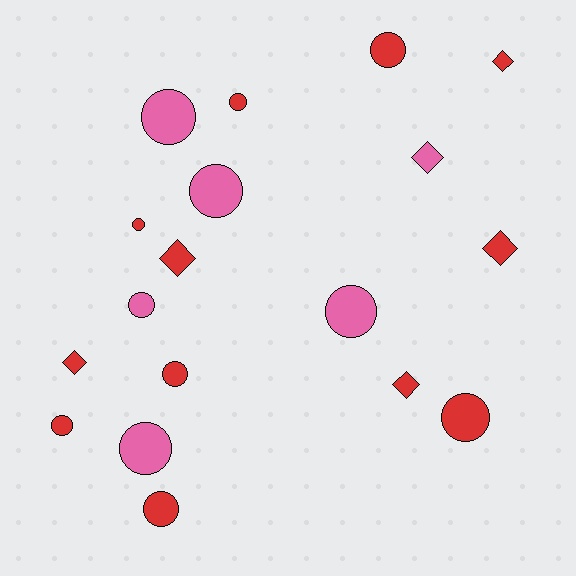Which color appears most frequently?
Red, with 12 objects.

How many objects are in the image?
There are 18 objects.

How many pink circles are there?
There are 5 pink circles.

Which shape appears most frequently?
Circle, with 12 objects.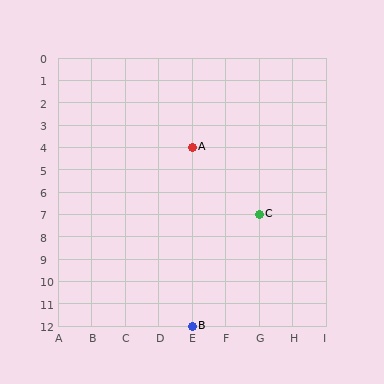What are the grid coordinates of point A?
Point A is at grid coordinates (E, 4).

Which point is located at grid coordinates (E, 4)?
Point A is at (E, 4).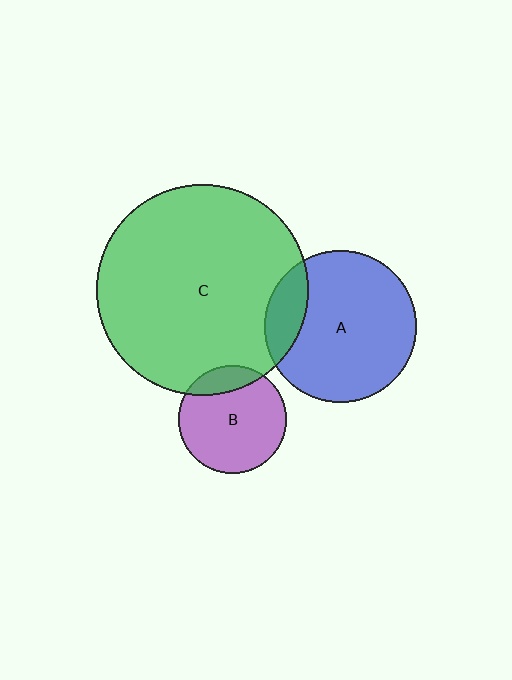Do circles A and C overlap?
Yes.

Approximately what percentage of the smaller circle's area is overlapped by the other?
Approximately 15%.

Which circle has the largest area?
Circle C (green).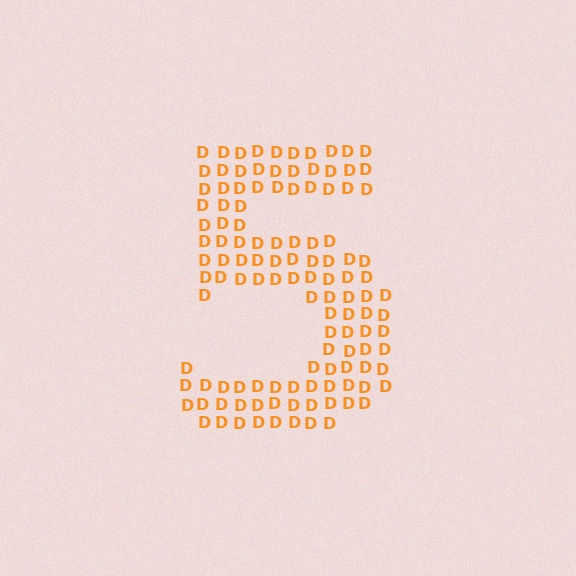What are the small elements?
The small elements are letter D's.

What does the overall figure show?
The overall figure shows the digit 5.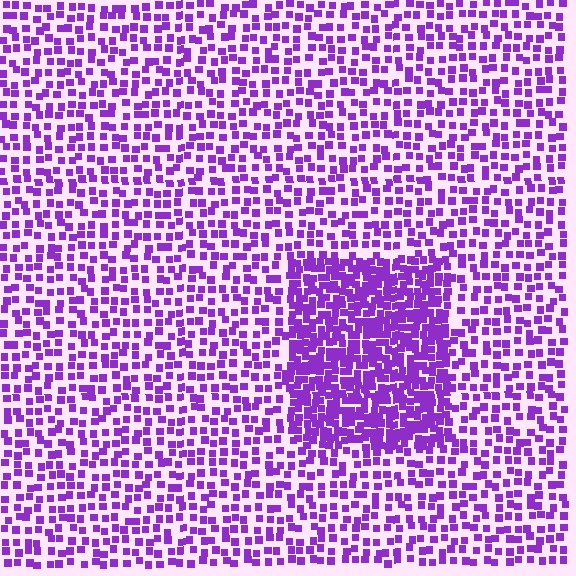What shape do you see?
I see a rectangle.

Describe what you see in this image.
The image contains small purple elements arranged at two different densities. A rectangle-shaped region is visible where the elements are more densely packed than the surrounding area.